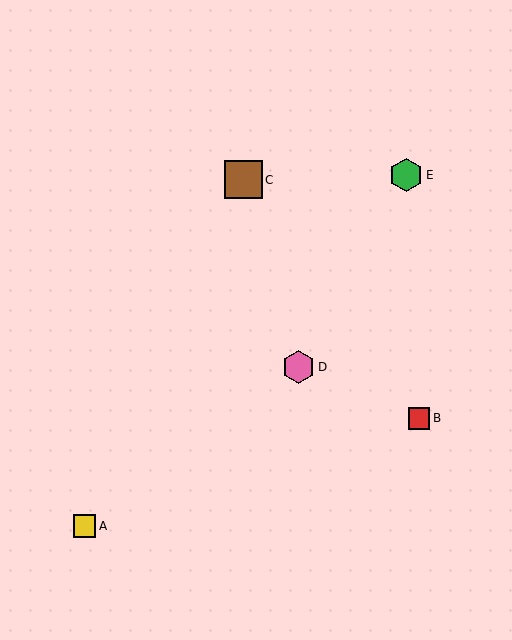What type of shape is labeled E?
Shape E is a green hexagon.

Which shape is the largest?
The brown square (labeled C) is the largest.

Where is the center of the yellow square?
The center of the yellow square is at (84, 526).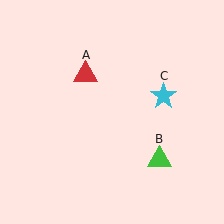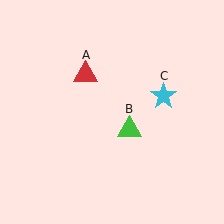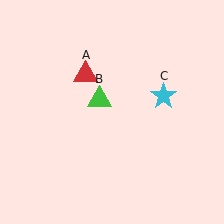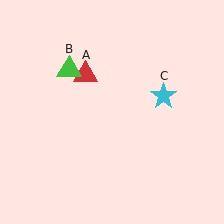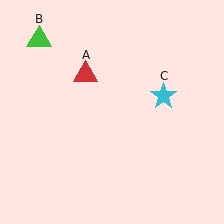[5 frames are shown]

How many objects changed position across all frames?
1 object changed position: green triangle (object B).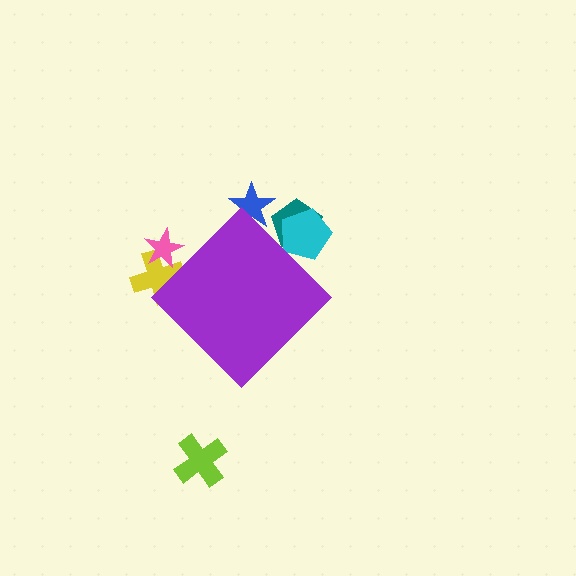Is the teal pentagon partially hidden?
Yes, the teal pentagon is partially hidden behind the purple diamond.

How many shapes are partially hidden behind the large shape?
5 shapes are partially hidden.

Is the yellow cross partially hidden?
Yes, the yellow cross is partially hidden behind the purple diamond.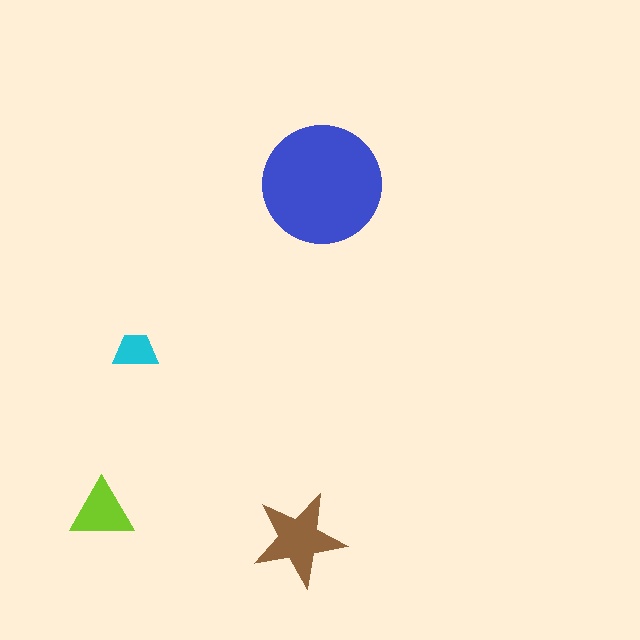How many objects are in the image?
There are 4 objects in the image.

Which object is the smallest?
The cyan trapezoid.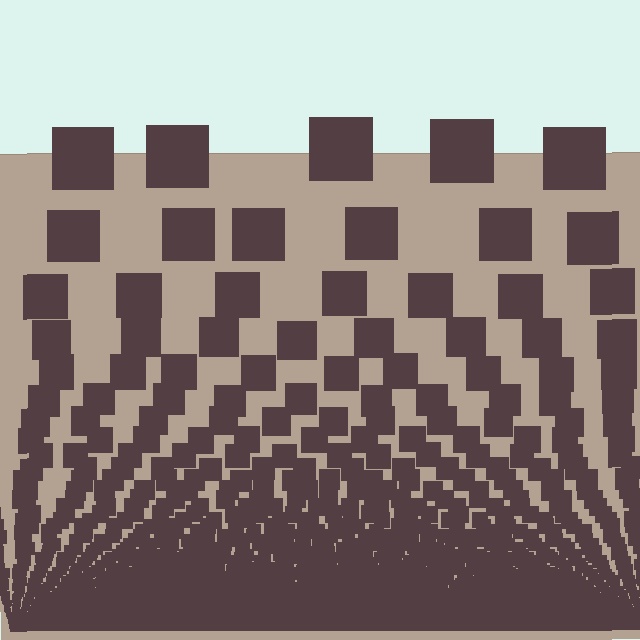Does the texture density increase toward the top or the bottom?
Density increases toward the bottom.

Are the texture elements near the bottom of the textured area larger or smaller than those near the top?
Smaller. The gradient is inverted — elements near the bottom are smaller and denser.